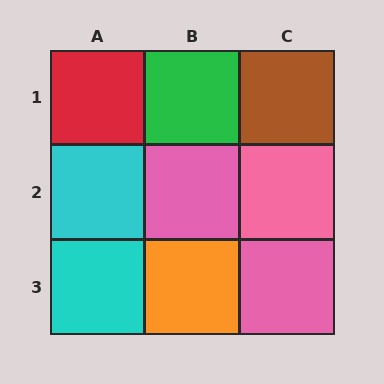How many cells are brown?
1 cell is brown.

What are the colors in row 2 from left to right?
Cyan, pink, pink.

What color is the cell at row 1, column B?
Green.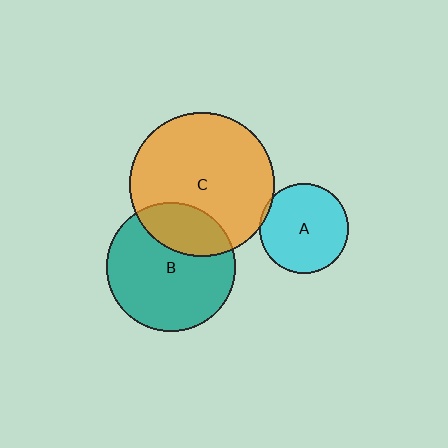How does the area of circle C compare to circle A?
Approximately 2.6 times.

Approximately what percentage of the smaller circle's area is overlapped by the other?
Approximately 25%.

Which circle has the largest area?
Circle C (orange).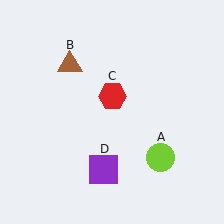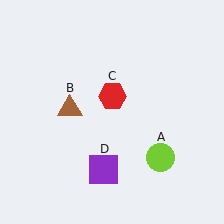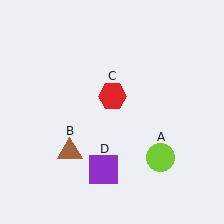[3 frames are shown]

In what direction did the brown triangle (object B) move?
The brown triangle (object B) moved down.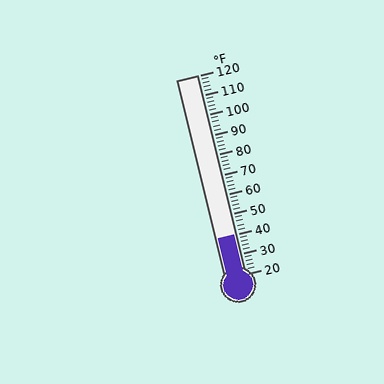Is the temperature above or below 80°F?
The temperature is below 80°F.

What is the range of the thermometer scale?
The thermometer scale ranges from 20°F to 120°F.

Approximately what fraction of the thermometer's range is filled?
The thermometer is filled to approximately 20% of its range.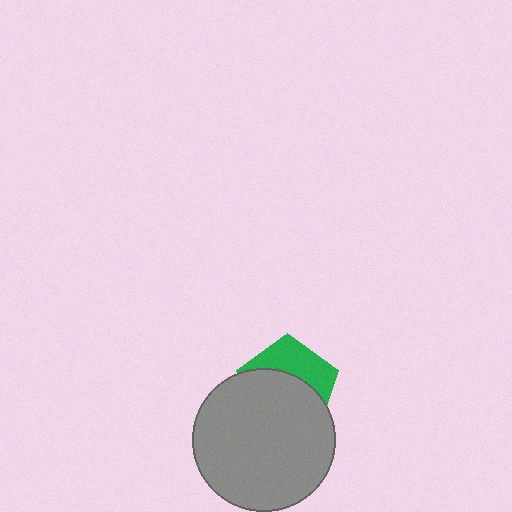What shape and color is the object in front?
The object in front is a gray circle.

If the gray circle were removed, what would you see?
You would see the complete green pentagon.